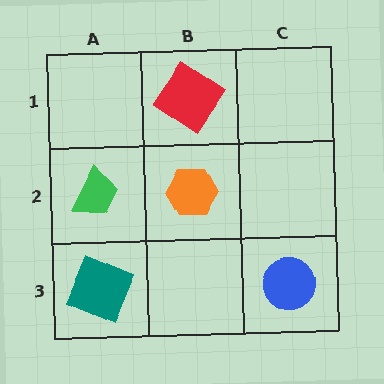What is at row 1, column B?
A red diamond.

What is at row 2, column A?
A green trapezoid.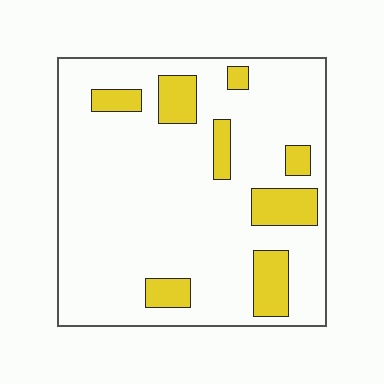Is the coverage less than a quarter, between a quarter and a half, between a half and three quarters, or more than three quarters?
Less than a quarter.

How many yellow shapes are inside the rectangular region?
8.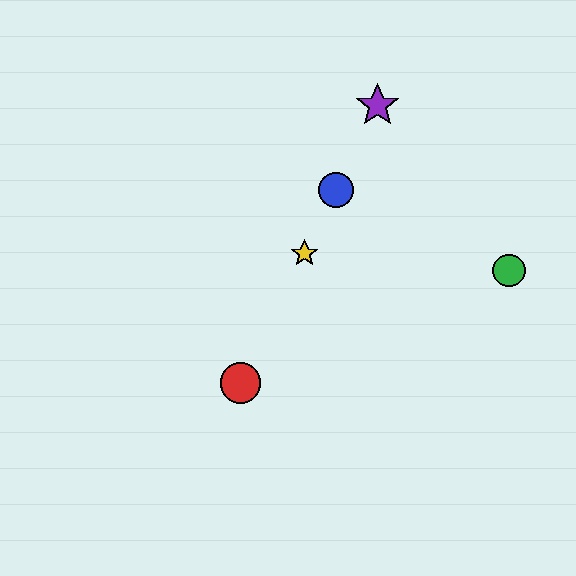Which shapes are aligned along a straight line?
The red circle, the blue circle, the yellow star, the purple star are aligned along a straight line.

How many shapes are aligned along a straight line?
4 shapes (the red circle, the blue circle, the yellow star, the purple star) are aligned along a straight line.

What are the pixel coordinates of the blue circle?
The blue circle is at (336, 190).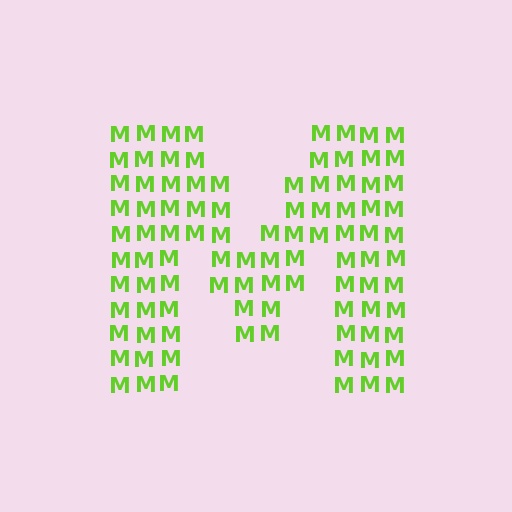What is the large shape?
The large shape is the letter M.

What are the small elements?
The small elements are letter M's.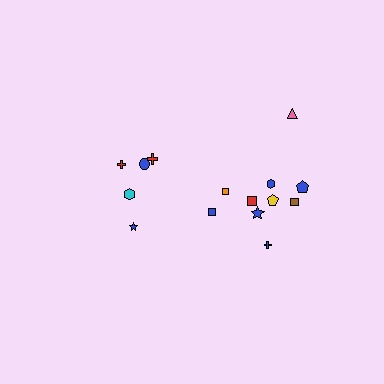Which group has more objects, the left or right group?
The right group.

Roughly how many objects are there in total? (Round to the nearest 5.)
Roughly 15 objects in total.